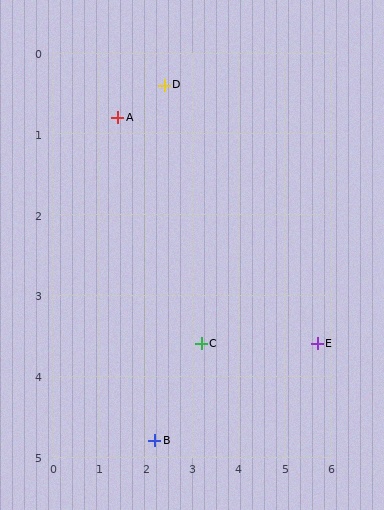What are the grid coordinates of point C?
Point C is at approximately (3.2, 3.6).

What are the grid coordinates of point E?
Point E is at approximately (5.7, 3.6).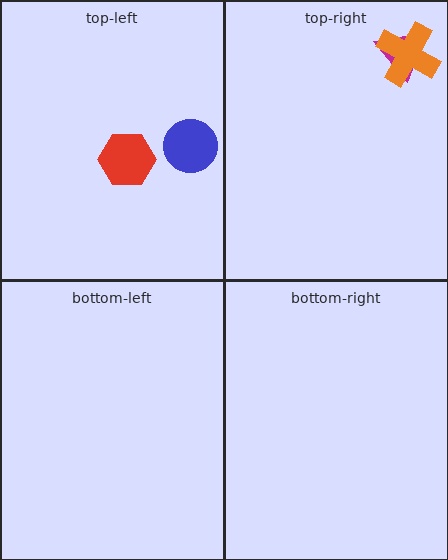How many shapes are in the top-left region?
2.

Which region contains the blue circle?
The top-left region.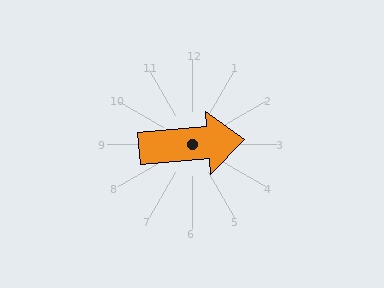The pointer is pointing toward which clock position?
Roughly 3 o'clock.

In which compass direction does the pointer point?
East.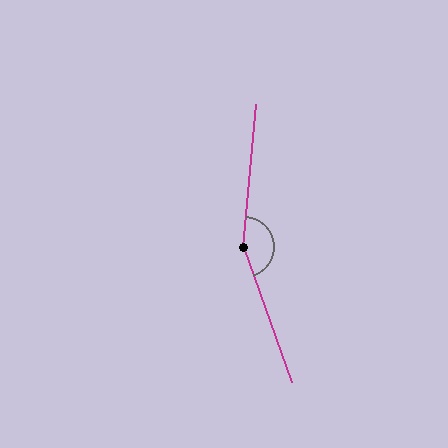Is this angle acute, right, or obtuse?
It is obtuse.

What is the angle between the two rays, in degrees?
Approximately 156 degrees.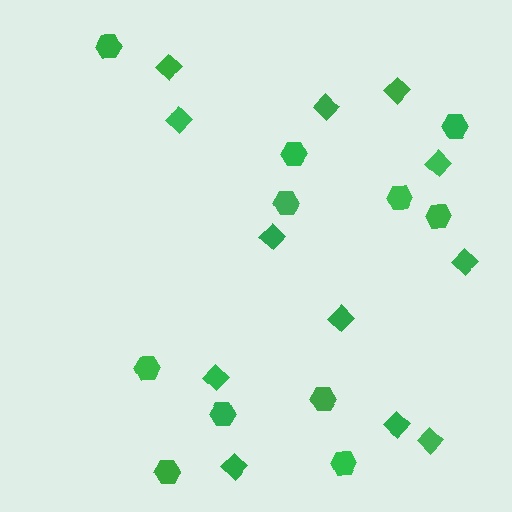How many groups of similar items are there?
There are 2 groups: one group of diamonds (12) and one group of hexagons (11).